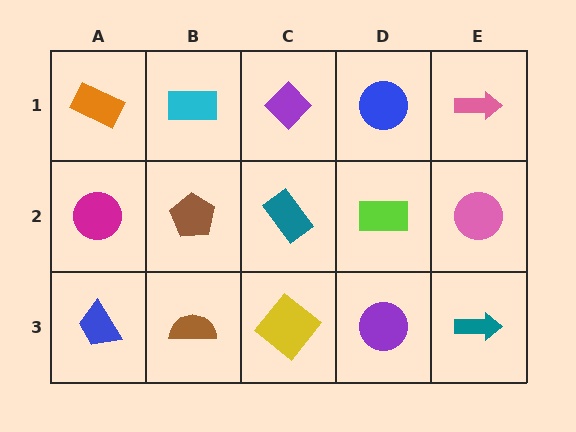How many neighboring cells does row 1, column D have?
3.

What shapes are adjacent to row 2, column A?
An orange rectangle (row 1, column A), a blue trapezoid (row 3, column A), a brown pentagon (row 2, column B).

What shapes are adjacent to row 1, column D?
A lime rectangle (row 2, column D), a purple diamond (row 1, column C), a pink arrow (row 1, column E).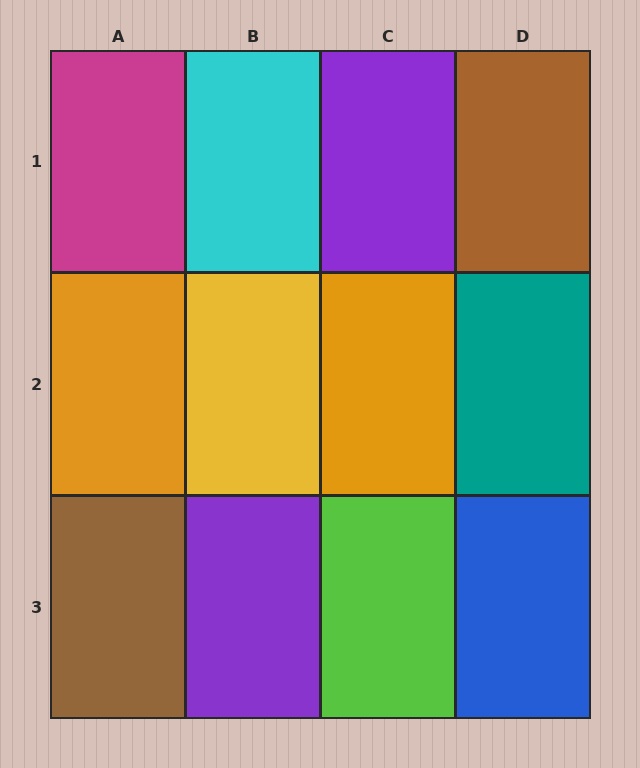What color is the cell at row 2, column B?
Yellow.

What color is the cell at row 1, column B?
Cyan.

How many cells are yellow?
1 cell is yellow.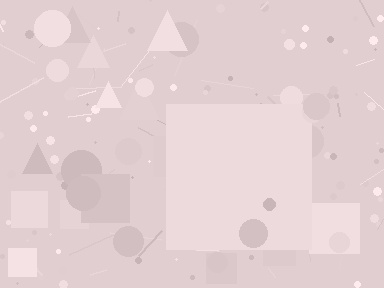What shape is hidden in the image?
A square is hidden in the image.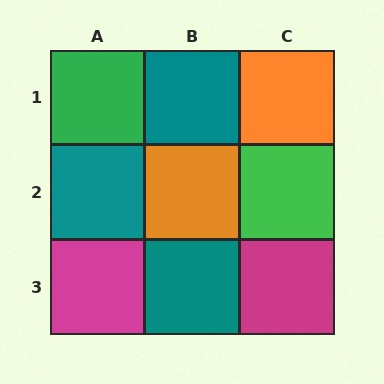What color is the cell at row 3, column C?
Magenta.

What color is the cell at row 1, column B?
Teal.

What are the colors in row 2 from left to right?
Teal, orange, green.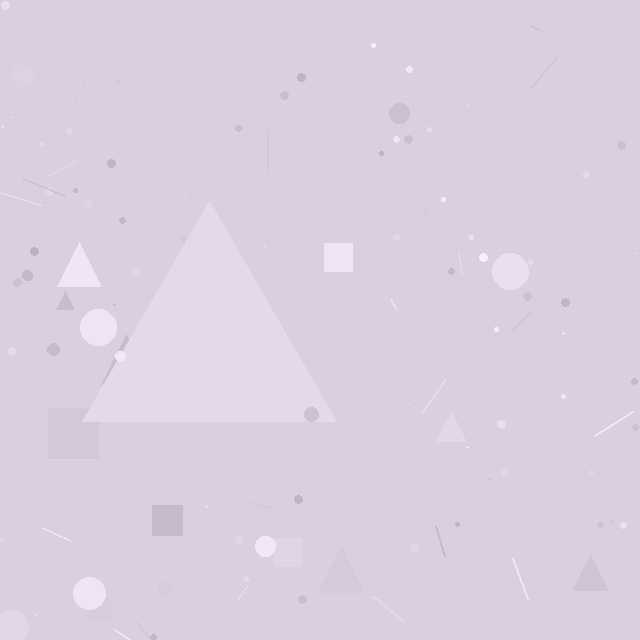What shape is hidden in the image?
A triangle is hidden in the image.